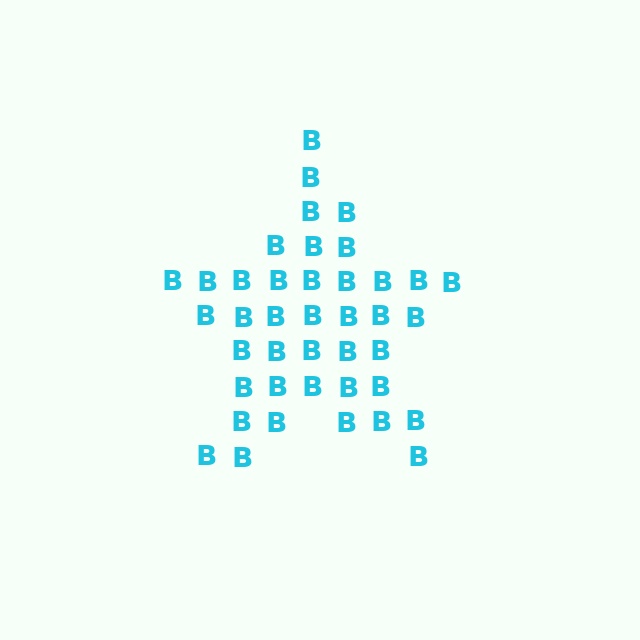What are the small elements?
The small elements are letter B's.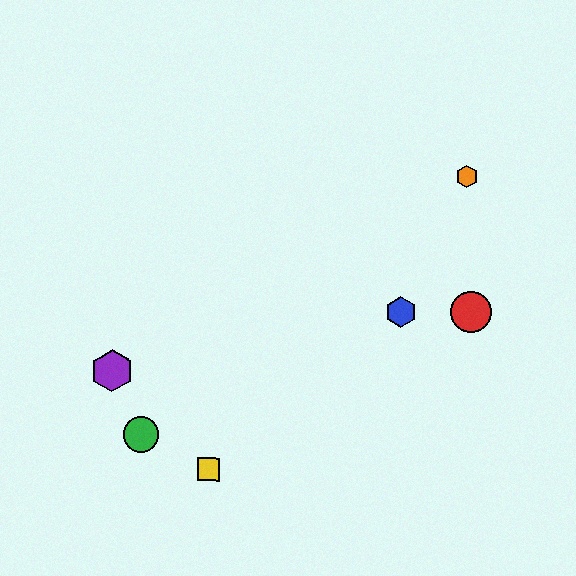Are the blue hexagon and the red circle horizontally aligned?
Yes, both are at y≈312.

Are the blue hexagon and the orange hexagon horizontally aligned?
No, the blue hexagon is at y≈312 and the orange hexagon is at y≈177.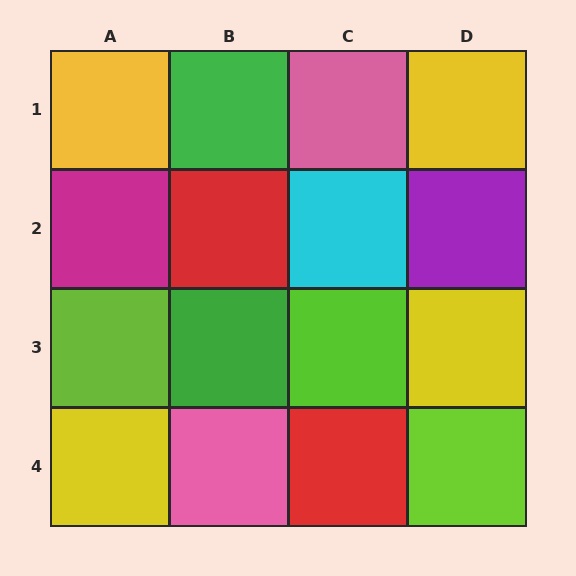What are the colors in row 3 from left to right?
Lime, green, lime, yellow.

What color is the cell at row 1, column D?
Yellow.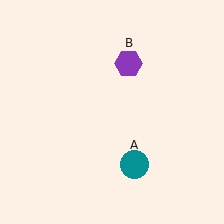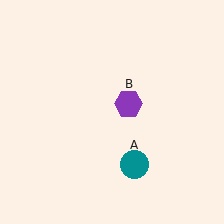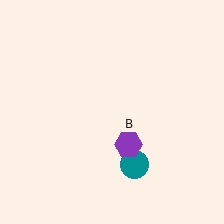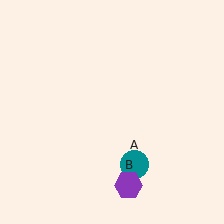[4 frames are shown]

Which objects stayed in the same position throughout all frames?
Teal circle (object A) remained stationary.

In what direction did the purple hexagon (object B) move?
The purple hexagon (object B) moved down.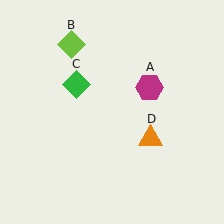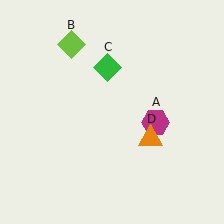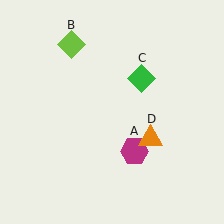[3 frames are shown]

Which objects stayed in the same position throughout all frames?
Lime diamond (object B) and orange triangle (object D) remained stationary.